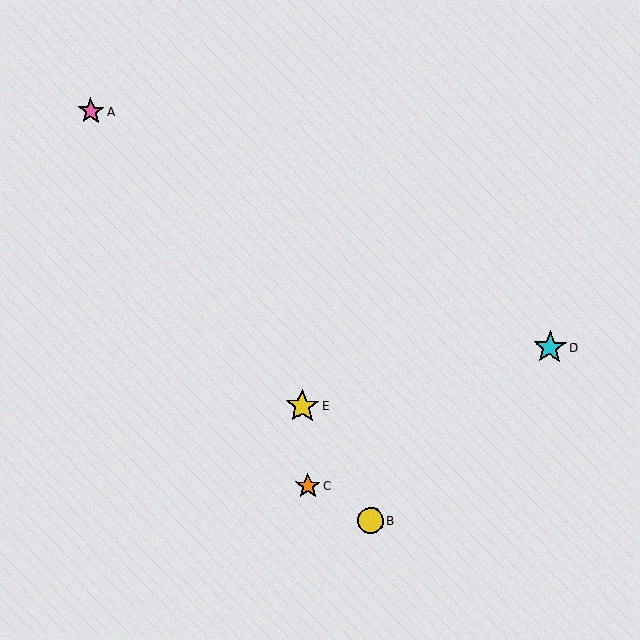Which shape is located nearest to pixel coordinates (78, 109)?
The pink star (labeled A) at (91, 111) is nearest to that location.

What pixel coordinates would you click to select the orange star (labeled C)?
Click at (308, 486) to select the orange star C.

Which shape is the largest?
The yellow star (labeled E) is the largest.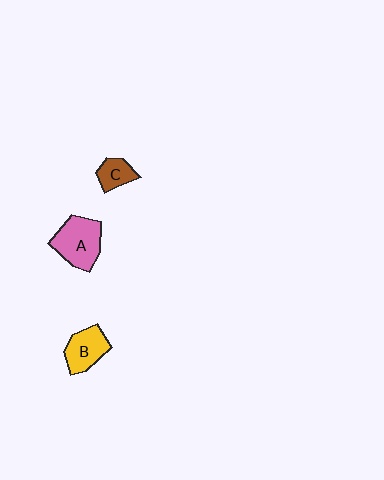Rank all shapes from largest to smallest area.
From largest to smallest: A (pink), B (yellow), C (brown).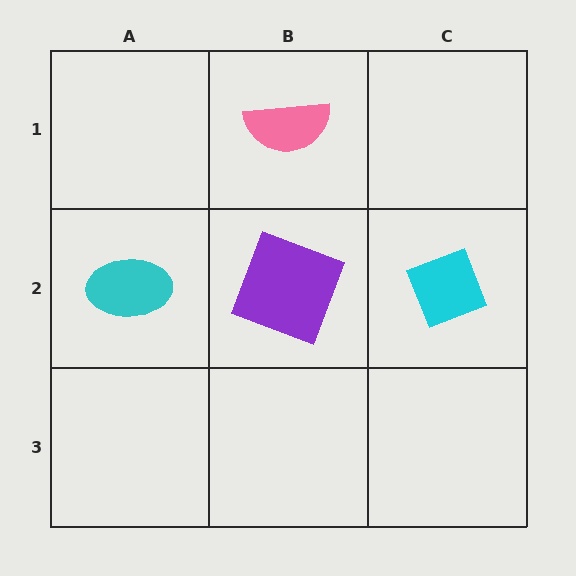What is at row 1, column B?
A pink semicircle.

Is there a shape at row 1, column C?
No, that cell is empty.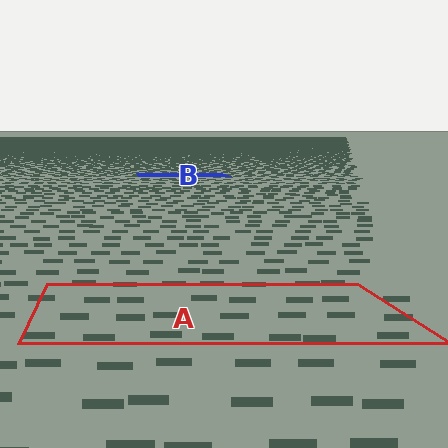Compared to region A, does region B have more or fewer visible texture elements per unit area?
Region B has more texture elements per unit area — they are packed more densely because it is farther away.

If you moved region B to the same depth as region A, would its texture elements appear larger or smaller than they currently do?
They would appear larger. At a closer depth, the same texture elements are projected at a bigger on-screen size.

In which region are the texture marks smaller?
The texture marks are smaller in region B, because it is farther away.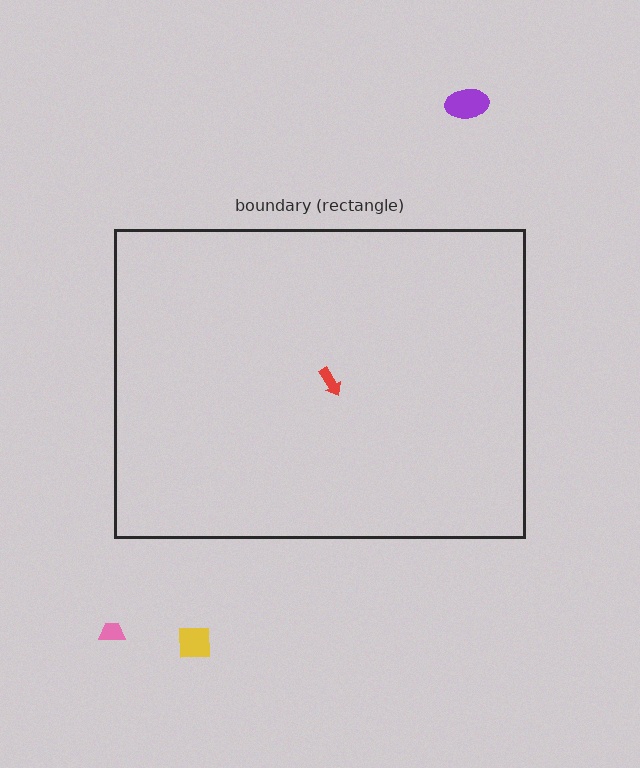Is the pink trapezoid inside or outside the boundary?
Outside.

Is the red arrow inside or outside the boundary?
Inside.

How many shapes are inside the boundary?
1 inside, 3 outside.